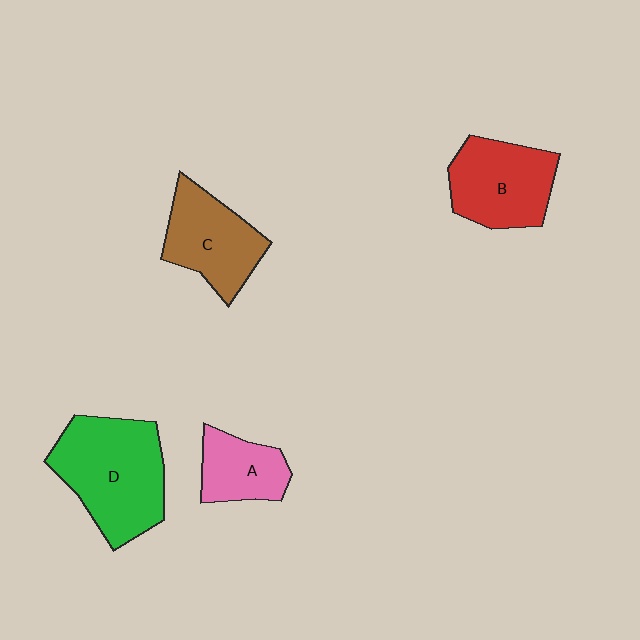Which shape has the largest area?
Shape D (green).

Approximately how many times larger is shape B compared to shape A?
Approximately 1.6 times.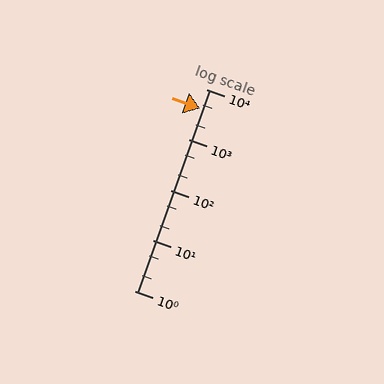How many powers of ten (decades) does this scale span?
The scale spans 4 decades, from 1 to 10000.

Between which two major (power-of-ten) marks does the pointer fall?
The pointer is between 1000 and 10000.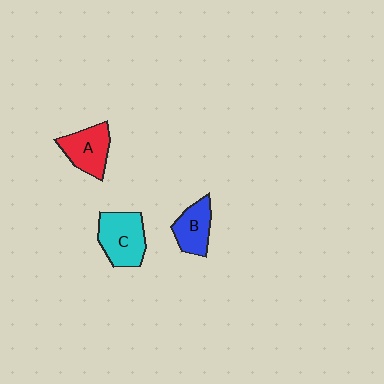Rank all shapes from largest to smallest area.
From largest to smallest: C (cyan), A (red), B (blue).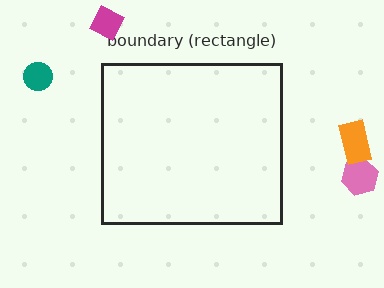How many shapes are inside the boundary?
0 inside, 4 outside.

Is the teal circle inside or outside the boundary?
Outside.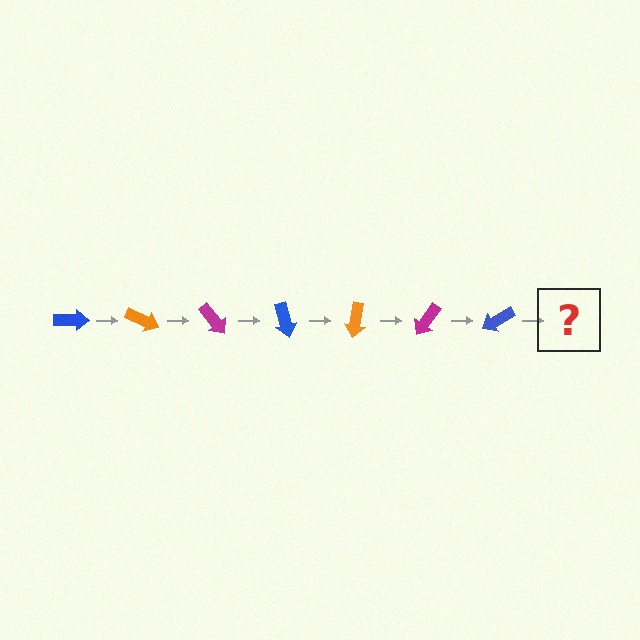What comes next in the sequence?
The next element should be an orange arrow, rotated 175 degrees from the start.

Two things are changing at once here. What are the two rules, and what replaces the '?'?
The two rules are that it rotates 25 degrees each step and the color cycles through blue, orange, and magenta. The '?' should be an orange arrow, rotated 175 degrees from the start.